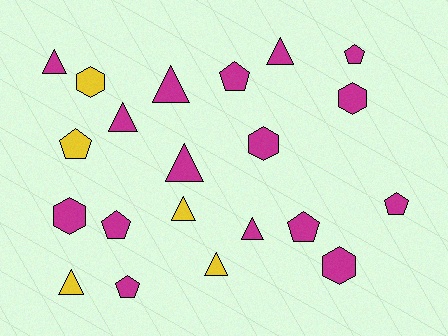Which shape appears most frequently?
Triangle, with 9 objects.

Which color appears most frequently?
Magenta, with 16 objects.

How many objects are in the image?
There are 21 objects.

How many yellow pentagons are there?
There is 1 yellow pentagon.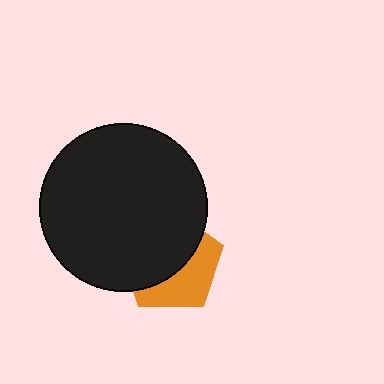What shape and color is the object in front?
The object in front is a black circle.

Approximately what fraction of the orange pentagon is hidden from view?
Roughly 58% of the orange pentagon is hidden behind the black circle.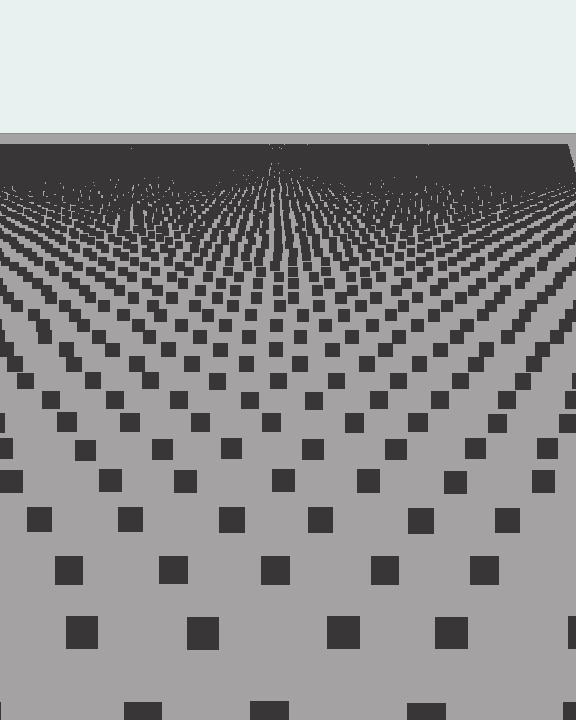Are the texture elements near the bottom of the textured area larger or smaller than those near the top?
Larger. Near the bottom, elements are closer to the viewer and appear at a bigger on-screen size.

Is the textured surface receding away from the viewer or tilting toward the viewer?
The surface is receding away from the viewer. Texture elements get smaller and denser toward the top.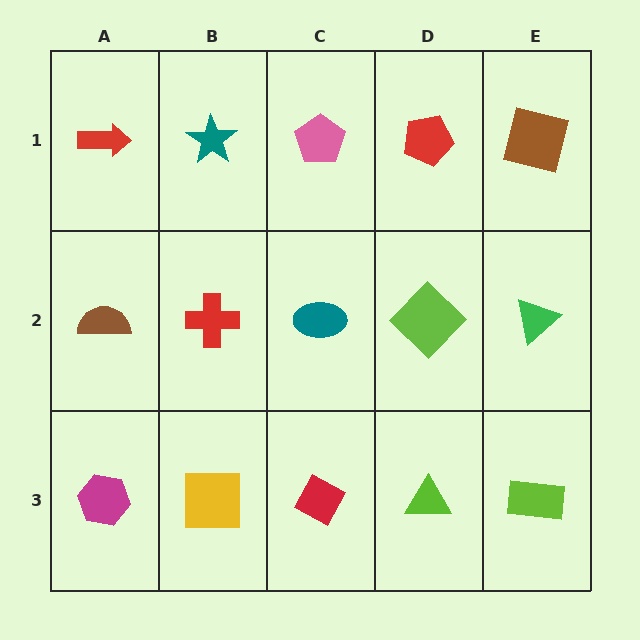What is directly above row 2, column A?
A red arrow.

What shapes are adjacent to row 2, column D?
A red pentagon (row 1, column D), a lime triangle (row 3, column D), a teal ellipse (row 2, column C), a green triangle (row 2, column E).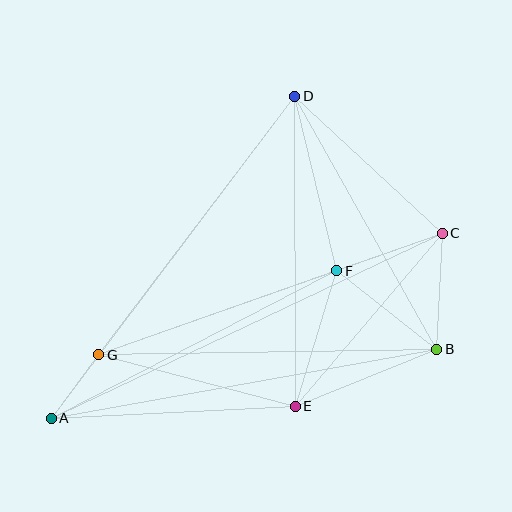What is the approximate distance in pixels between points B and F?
The distance between B and F is approximately 127 pixels.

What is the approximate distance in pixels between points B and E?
The distance between B and E is approximately 153 pixels.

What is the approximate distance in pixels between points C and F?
The distance between C and F is approximately 112 pixels.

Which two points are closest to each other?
Points A and G are closest to each other.